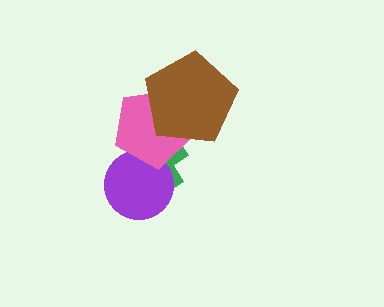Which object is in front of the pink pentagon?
The brown pentagon is in front of the pink pentagon.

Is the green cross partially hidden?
Yes, it is partially covered by another shape.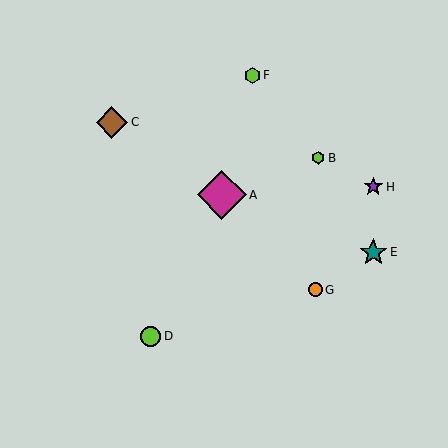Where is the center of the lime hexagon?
The center of the lime hexagon is at (253, 75).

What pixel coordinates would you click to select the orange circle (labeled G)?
Click at (315, 290) to select the orange circle G.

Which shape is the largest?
The magenta diamond (labeled A) is the largest.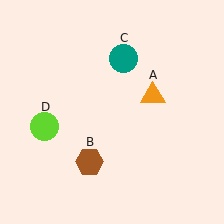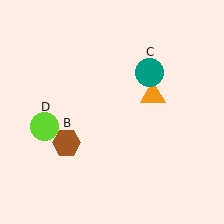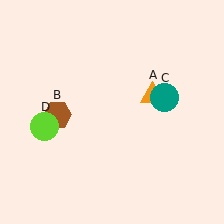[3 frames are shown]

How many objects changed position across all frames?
2 objects changed position: brown hexagon (object B), teal circle (object C).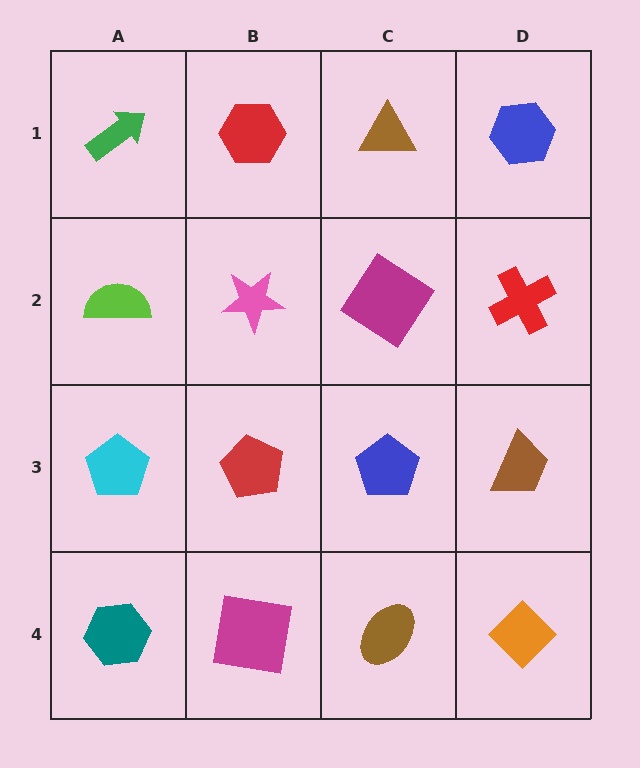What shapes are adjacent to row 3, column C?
A magenta diamond (row 2, column C), a brown ellipse (row 4, column C), a red pentagon (row 3, column B), a brown trapezoid (row 3, column D).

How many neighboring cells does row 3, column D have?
3.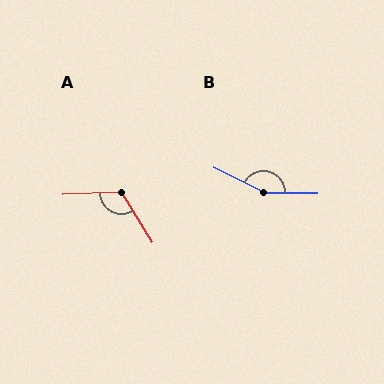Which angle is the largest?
B, at approximately 153 degrees.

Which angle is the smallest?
A, at approximately 120 degrees.